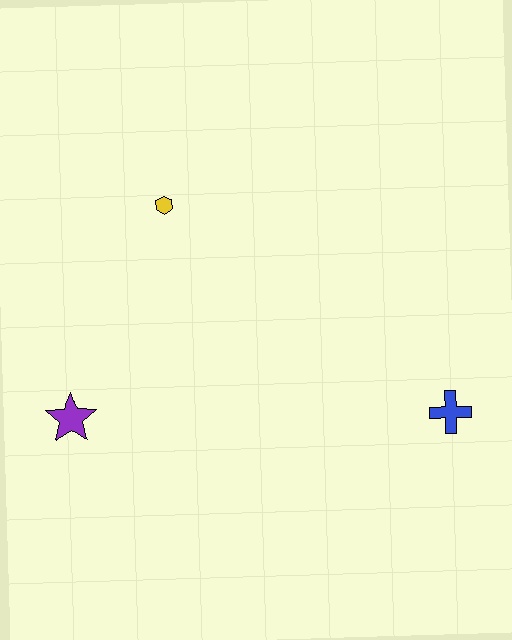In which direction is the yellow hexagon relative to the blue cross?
The yellow hexagon is to the left of the blue cross.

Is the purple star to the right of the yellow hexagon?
No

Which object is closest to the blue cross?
The yellow hexagon is closest to the blue cross.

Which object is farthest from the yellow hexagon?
The blue cross is farthest from the yellow hexagon.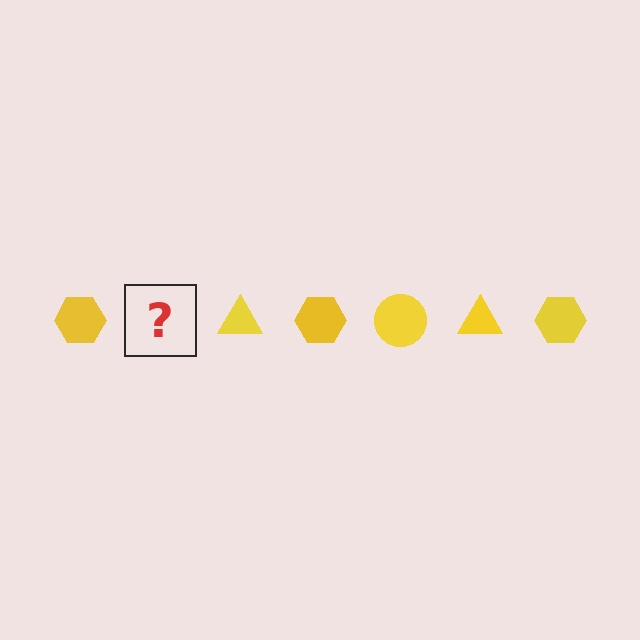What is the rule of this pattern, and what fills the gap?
The rule is that the pattern cycles through hexagon, circle, triangle shapes in yellow. The gap should be filled with a yellow circle.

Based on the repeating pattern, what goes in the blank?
The blank should be a yellow circle.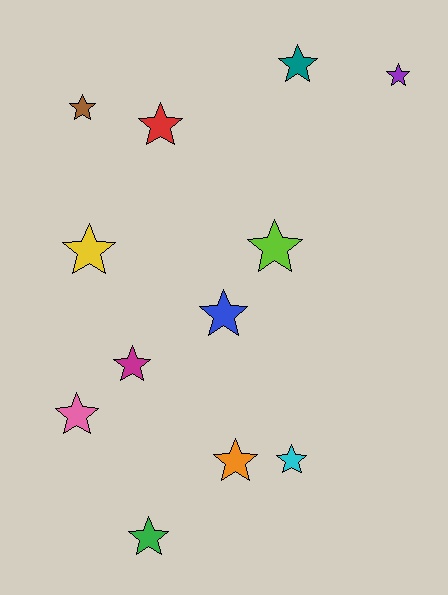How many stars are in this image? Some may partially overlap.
There are 12 stars.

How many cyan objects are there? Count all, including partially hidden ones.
There is 1 cyan object.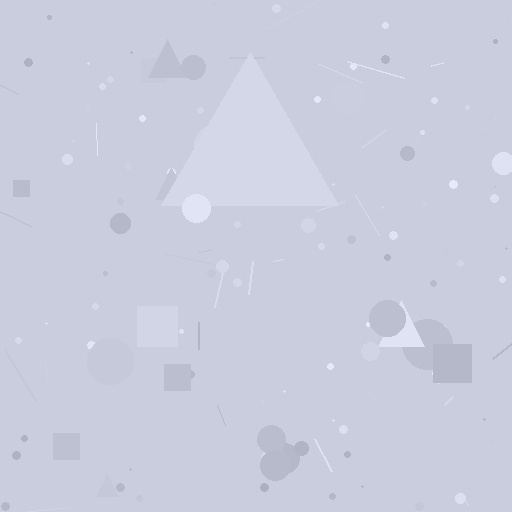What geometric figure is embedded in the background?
A triangle is embedded in the background.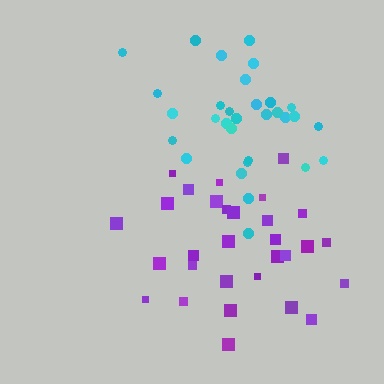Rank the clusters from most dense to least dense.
cyan, purple.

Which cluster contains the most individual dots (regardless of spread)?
Cyan (31).